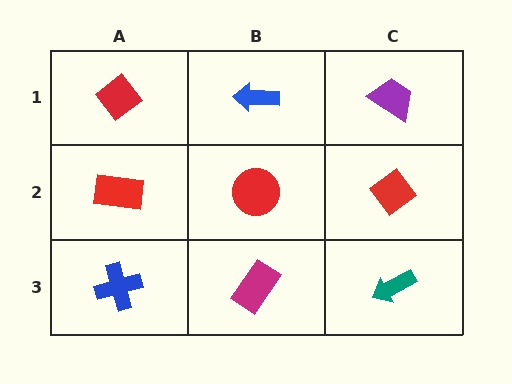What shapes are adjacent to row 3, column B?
A red circle (row 2, column B), a blue cross (row 3, column A), a teal arrow (row 3, column C).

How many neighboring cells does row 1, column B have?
3.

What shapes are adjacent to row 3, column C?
A red diamond (row 2, column C), a magenta rectangle (row 3, column B).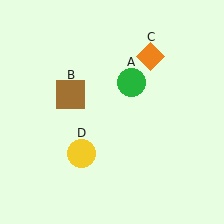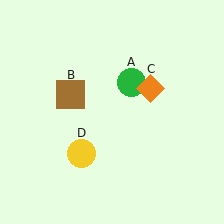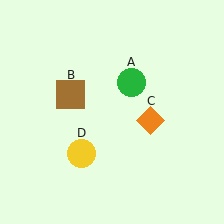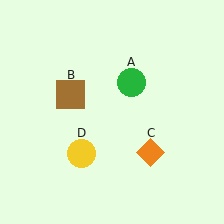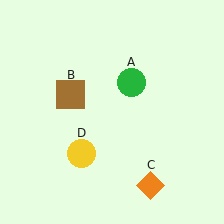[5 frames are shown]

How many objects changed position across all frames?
1 object changed position: orange diamond (object C).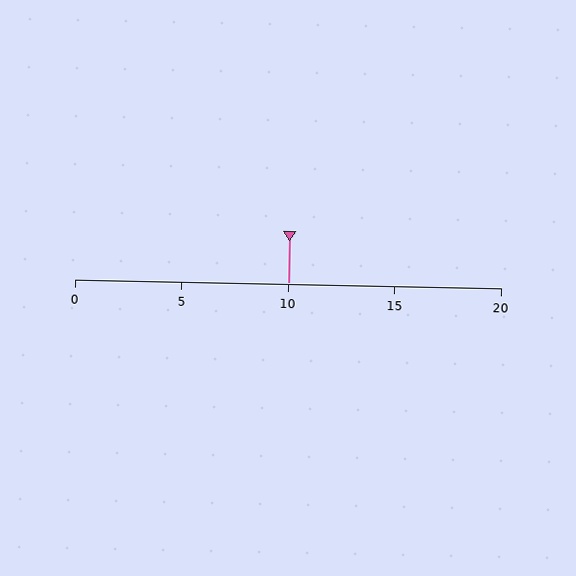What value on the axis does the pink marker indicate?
The marker indicates approximately 10.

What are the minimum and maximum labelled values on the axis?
The axis runs from 0 to 20.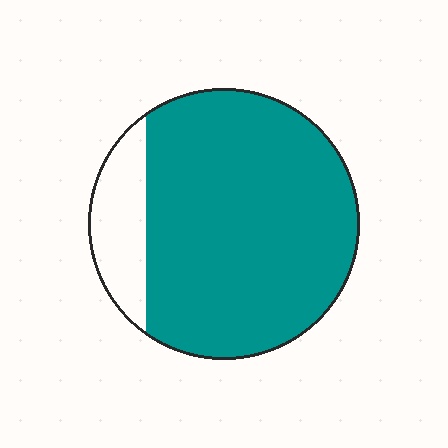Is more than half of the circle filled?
Yes.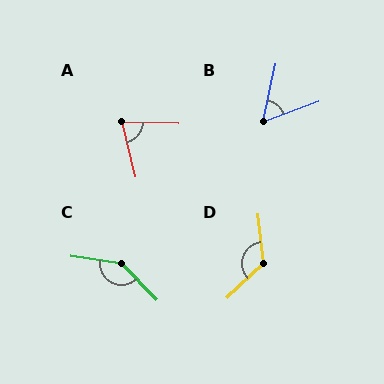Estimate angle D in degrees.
Approximately 127 degrees.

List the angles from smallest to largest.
B (57°), A (75°), D (127°), C (143°).